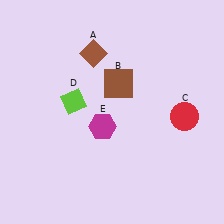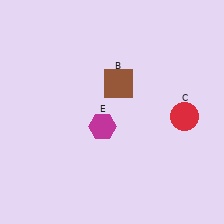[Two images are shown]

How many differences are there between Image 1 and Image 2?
There are 2 differences between the two images.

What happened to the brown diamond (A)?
The brown diamond (A) was removed in Image 2. It was in the top-left area of Image 1.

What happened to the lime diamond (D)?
The lime diamond (D) was removed in Image 2. It was in the top-left area of Image 1.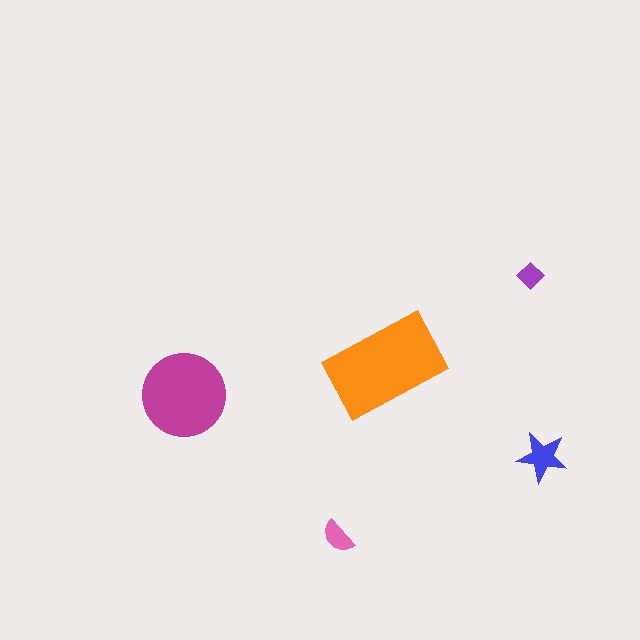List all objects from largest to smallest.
The orange rectangle, the magenta circle, the blue star, the pink semicircle, the purple diamond.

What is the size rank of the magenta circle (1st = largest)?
2nd.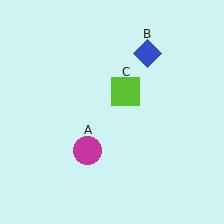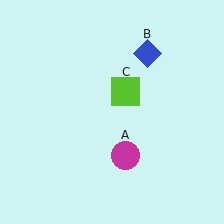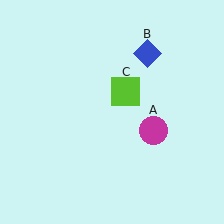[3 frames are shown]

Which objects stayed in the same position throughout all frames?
Blue diamond (object B) and lime square (object C) remained stationary.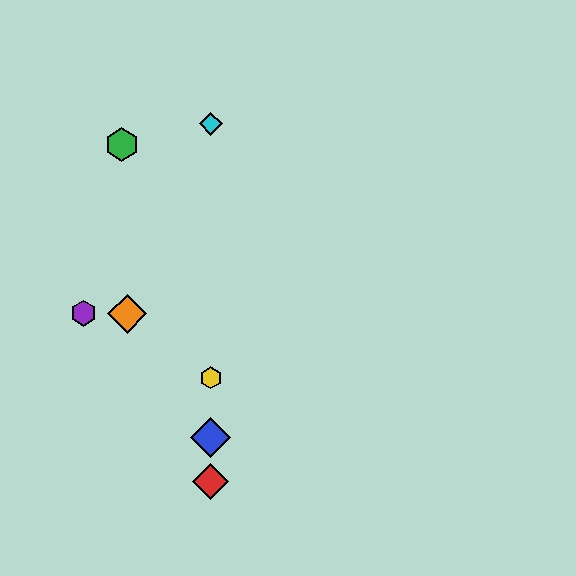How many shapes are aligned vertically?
4 shapes (the red diamond, the blue diamond, the yellow hexagon, the cyan diamond) are aligned vertically.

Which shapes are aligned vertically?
The red diamond, the blue diamond, the yellow hexagon, the cyan diamond are aligned vertically.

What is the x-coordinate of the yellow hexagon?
The yellow hexagon is at x≈211.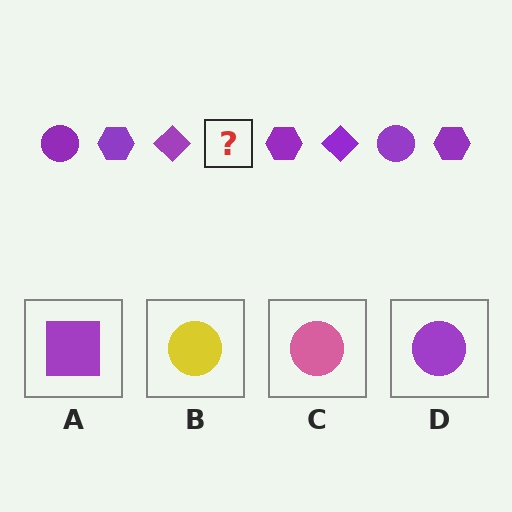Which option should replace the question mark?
Option D.